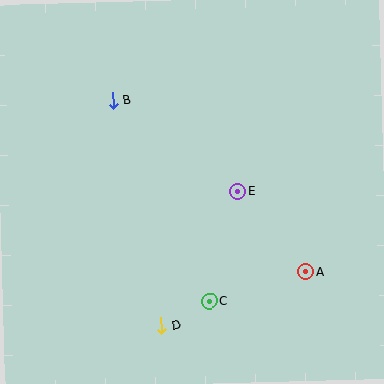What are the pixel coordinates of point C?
Point C is at (209, 301).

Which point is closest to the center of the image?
Point E at (238, 192) is closest to the center.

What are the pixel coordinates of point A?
Point A is at (306, 272).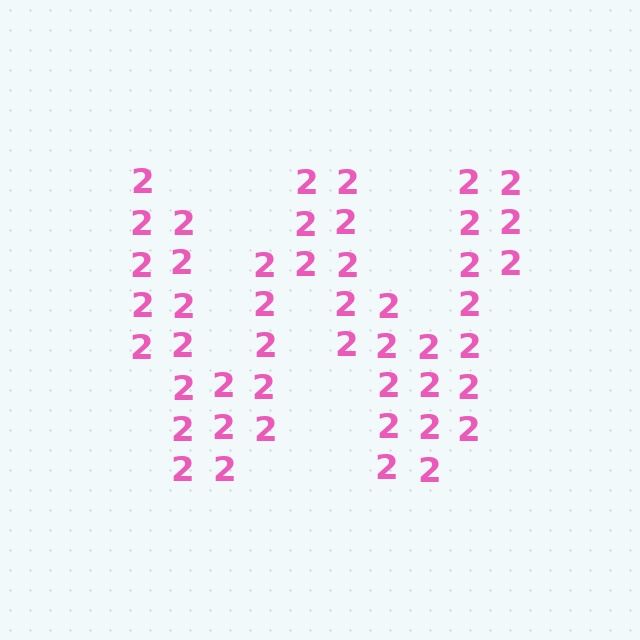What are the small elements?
The small elements are digit 2's.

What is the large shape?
The large shape is the letter W.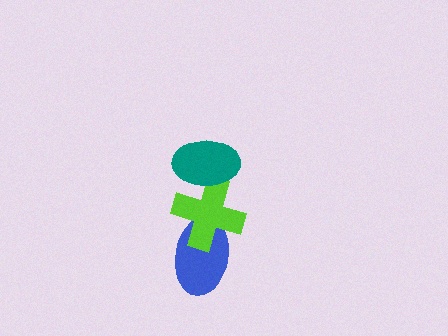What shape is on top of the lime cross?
The teal ellipse is on top of the lime cross.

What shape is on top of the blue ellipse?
The lime cross is on top of the blue ellipse.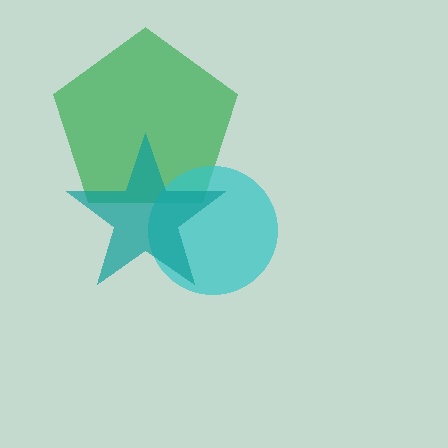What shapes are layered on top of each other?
The layered shapes are: a green pentagon, a cyan circle, a teal star.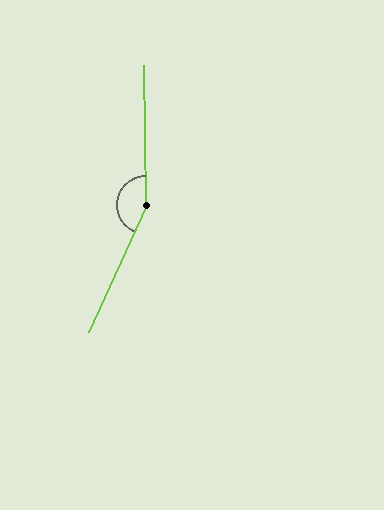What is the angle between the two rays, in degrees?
Approximately 154 degrees.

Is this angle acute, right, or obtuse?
It is obtuse.